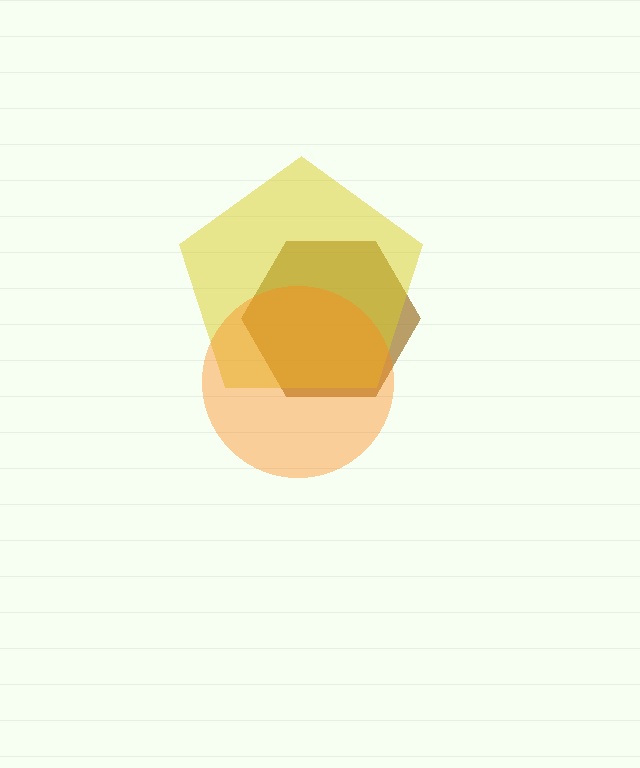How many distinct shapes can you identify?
There are 3 distinct shapes: a brown hexagon, a yellow pentagon, an orange circle.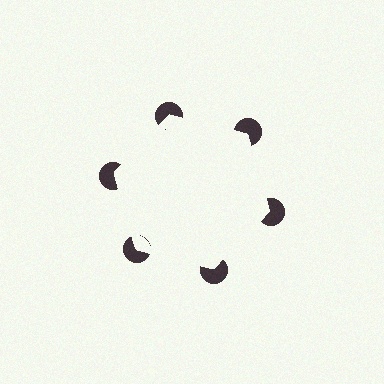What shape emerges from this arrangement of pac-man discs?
An illusory hexagon — its edges are inferred from the aligned wedge cuts in the pac-man discs, not physically drawn.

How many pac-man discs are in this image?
There are 6 — one at each vertex of the illusory hexagon.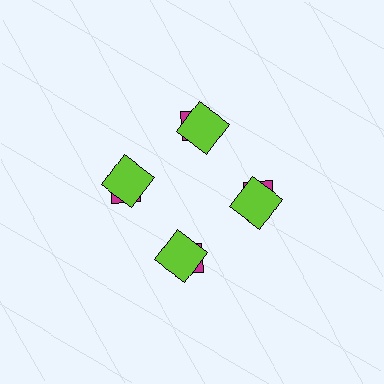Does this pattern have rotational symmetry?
Yes, this pattern has 4-fold rotational symmetry. It looks the same after rotating 90 degrees around the center.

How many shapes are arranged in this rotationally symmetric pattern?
There are 8 shapes, arranged in 4 groups of 2.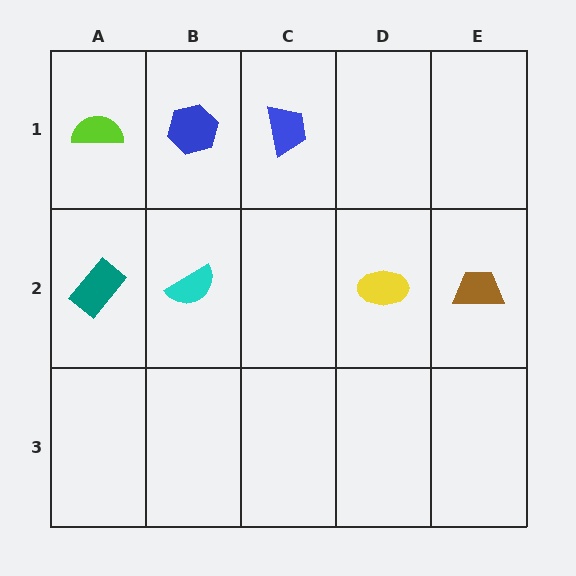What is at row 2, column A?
A teal rectangle.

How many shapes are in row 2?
4 shapes.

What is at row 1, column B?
A blue hexagon.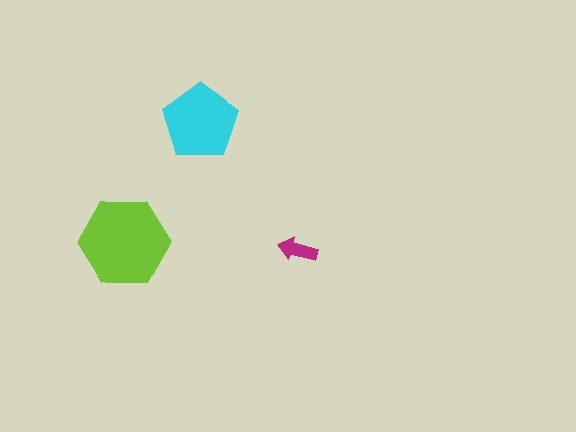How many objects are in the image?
There are 3 objects in the image.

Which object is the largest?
The lime hexagon.